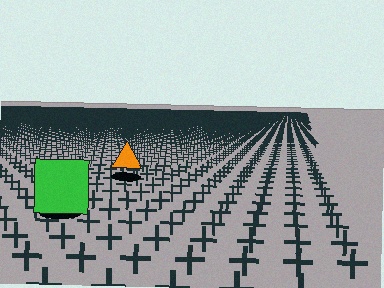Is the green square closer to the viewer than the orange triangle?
Yes. The green square is closer — you can tell from the texture gradient: the ground texture is coarser near it.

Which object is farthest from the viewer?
The orange triangle is farthest from the viewer. It appears smaller and the ground texture around it is denser.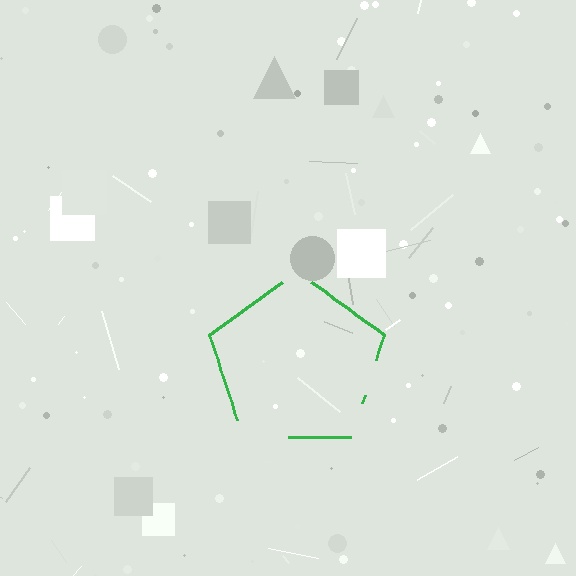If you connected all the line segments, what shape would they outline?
They would outline a pentagon.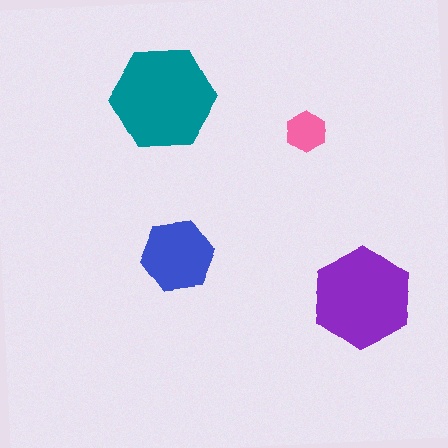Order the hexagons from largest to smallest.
the teal one, the purple one, the blue one, the pink one.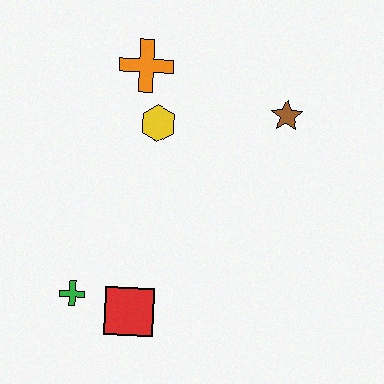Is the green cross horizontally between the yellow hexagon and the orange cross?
No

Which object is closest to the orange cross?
The yellow hexagon is closest to the orange cross.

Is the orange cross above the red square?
Yes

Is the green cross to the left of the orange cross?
Yes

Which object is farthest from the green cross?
The brown star is farthest from the green cross.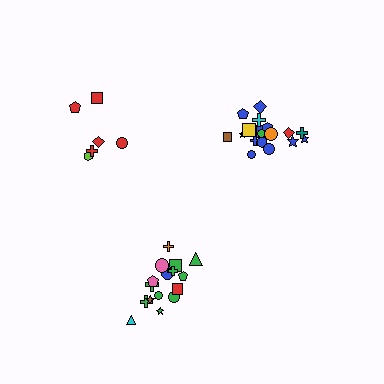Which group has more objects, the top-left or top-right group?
The top-right group.